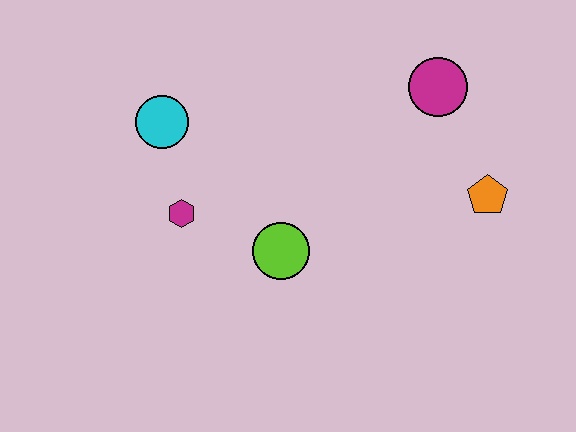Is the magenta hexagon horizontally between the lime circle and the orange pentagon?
No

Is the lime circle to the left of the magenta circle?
Yes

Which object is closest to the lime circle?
The magenta hexagon is closest to the lime circle.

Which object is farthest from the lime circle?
The magenta circle is farthest from the lime circle.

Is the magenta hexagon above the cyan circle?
No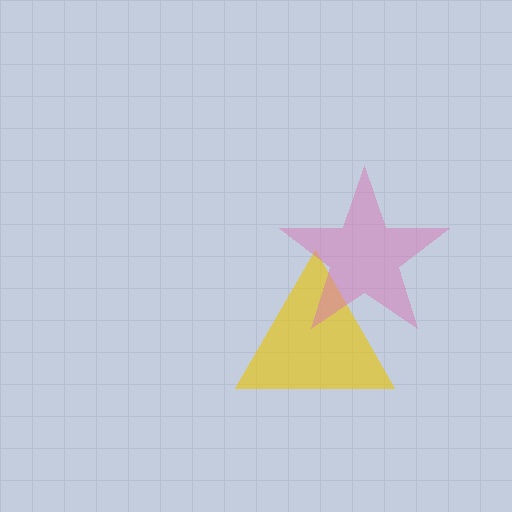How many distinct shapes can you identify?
There are 2 distinct shapes: a yellow triangle, a pink star.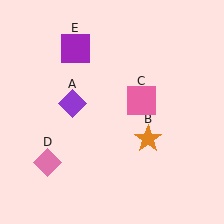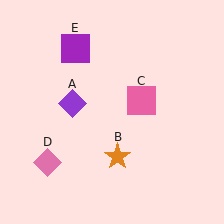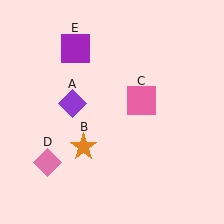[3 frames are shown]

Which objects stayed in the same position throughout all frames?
Purple diamond (object A) and pink square (object C) and pink diamond (object D) and purple square (object E) remained stationary.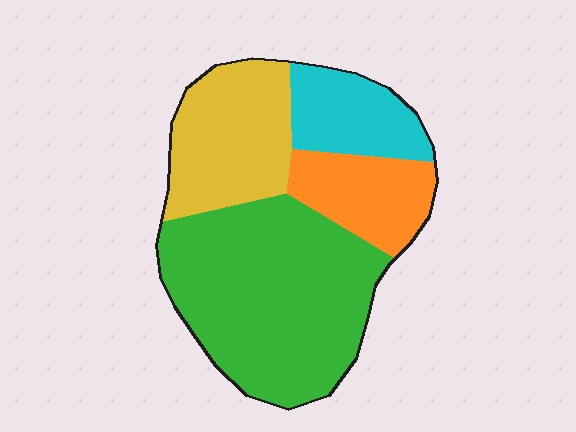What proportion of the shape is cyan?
Cyan takes up about one eighth (1/8) of the shape.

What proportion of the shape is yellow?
Yellow covers roughly 25% of the shape.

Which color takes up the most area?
Green, at roughly 50%.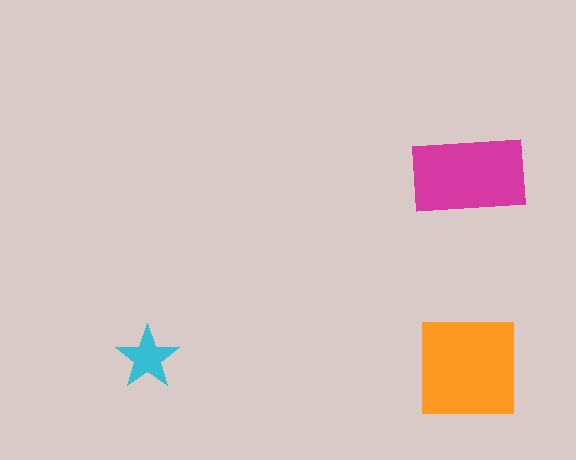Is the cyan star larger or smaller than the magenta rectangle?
Smaller.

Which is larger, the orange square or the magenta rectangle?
The orange square.